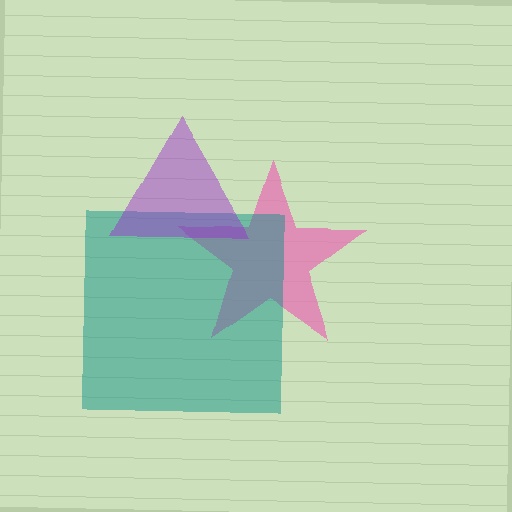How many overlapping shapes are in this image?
There are 3 overlapping shapes in the image.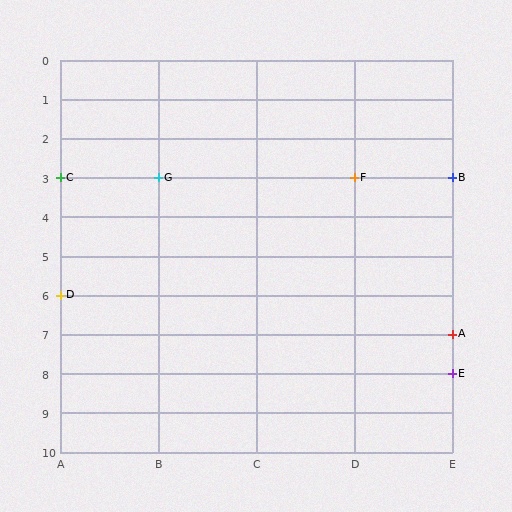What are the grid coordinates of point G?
Point G is at grid coordinates (B, 3).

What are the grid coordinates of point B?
Point B is at grid coordinates (E, 3).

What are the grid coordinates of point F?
Point F is at grid coordinates (D, 3).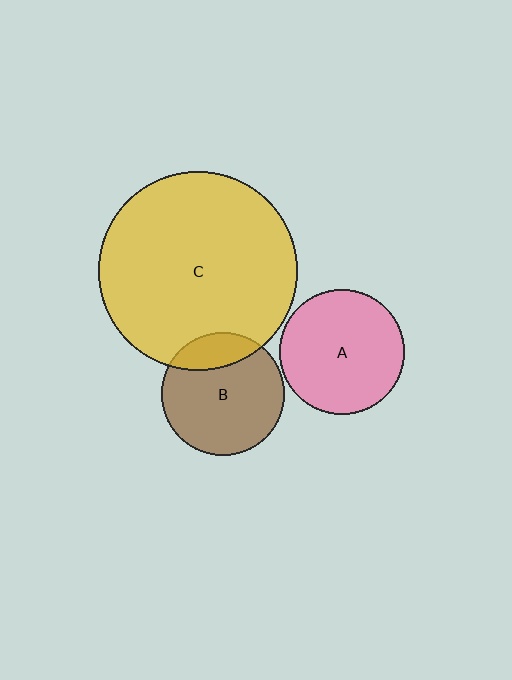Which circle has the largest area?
Circle C (yellow).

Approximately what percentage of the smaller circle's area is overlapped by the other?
Approximately 20%.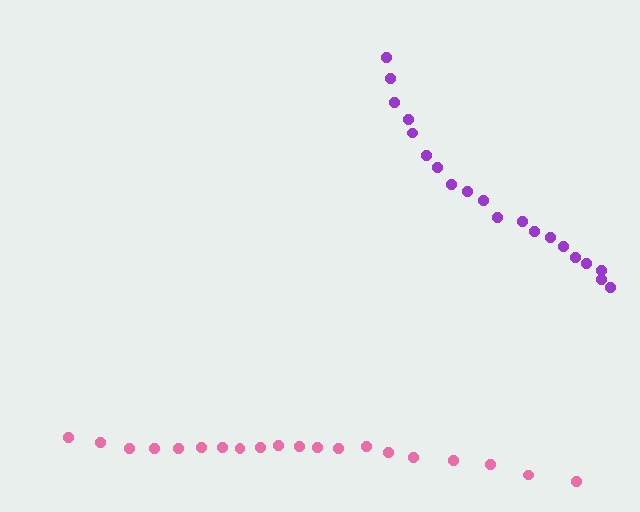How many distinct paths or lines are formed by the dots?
There are 2 distinct paths.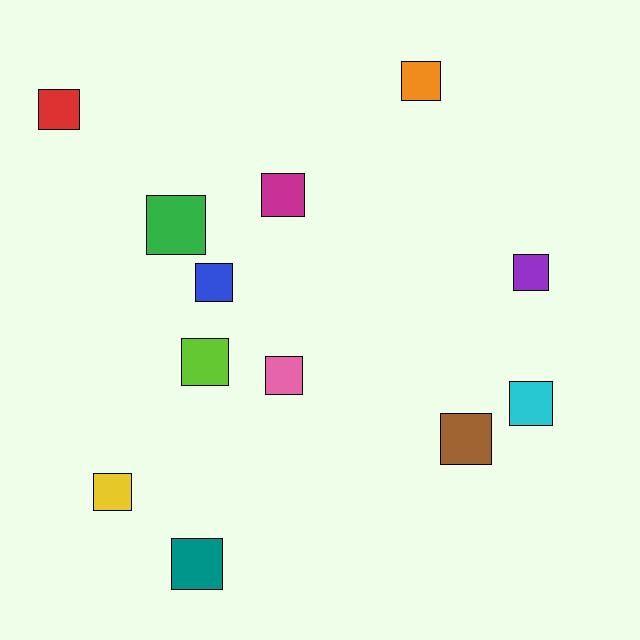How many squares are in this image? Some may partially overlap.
There are 12 squares.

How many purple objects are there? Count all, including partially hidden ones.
There is 1 purple object.